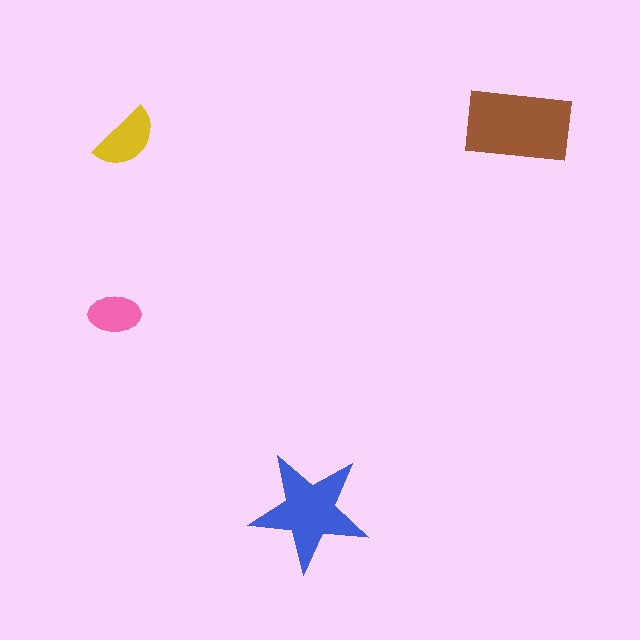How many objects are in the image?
There are 4 objects in the image.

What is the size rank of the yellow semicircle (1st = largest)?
3rd.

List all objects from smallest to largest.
The pink ellipse, the yellow semicircle, the blue star, the brown rectangle.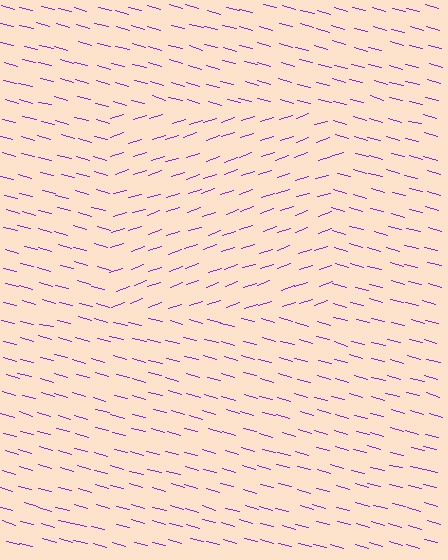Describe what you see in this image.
The image is filled with small purple line segments. A rectangle region in the image has lines oriented differently from the surrounding lines, creating a visible texture boundary.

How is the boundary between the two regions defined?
The boundary is defined purely by a change in line orientation (approximately 34 degrees difference). All lines are the same color and thickness.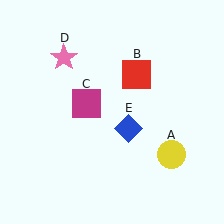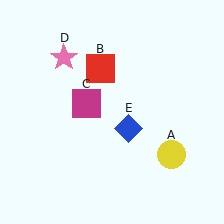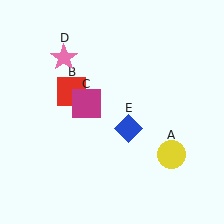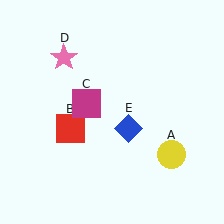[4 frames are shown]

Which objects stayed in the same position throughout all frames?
Yellow circle (object A) and magenta square (object C) and pink star (object D) and blue diamond (object E) remained stationary.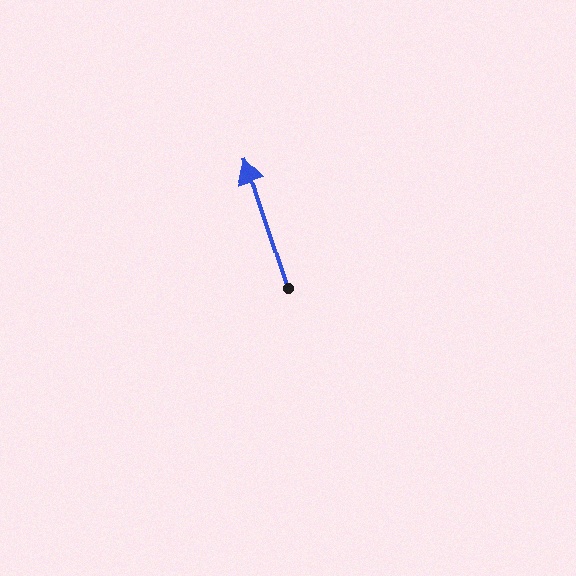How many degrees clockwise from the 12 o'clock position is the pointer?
Approximately 342 degrees.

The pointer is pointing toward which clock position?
Roughly 11 o'clock.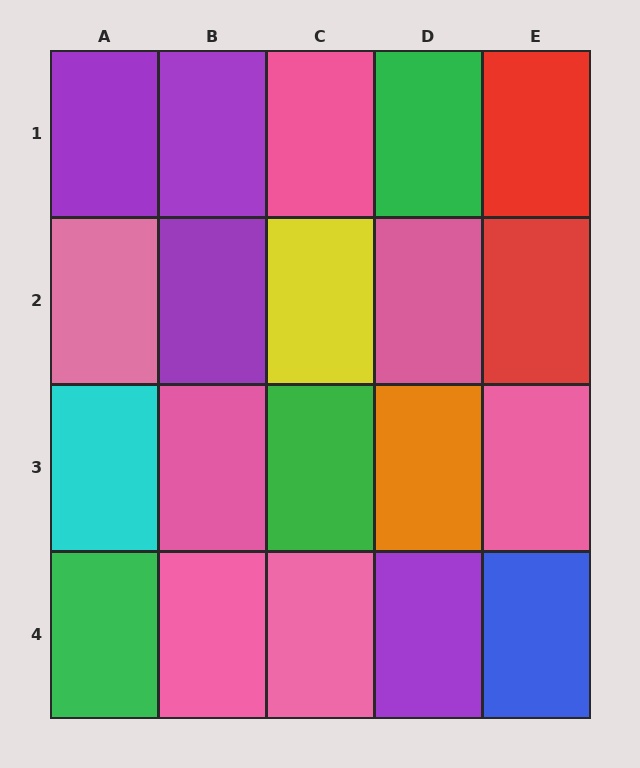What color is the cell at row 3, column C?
Green.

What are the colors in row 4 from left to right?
Green, pink, pink, purple, blue.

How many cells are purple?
4 cells are purple.